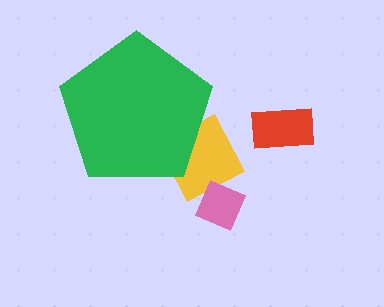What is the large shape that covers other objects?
A green pentagon.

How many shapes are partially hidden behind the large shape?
1 shape is partially hidden.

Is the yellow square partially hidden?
Yes, the yellow square is partially hidden behind the green pentagon.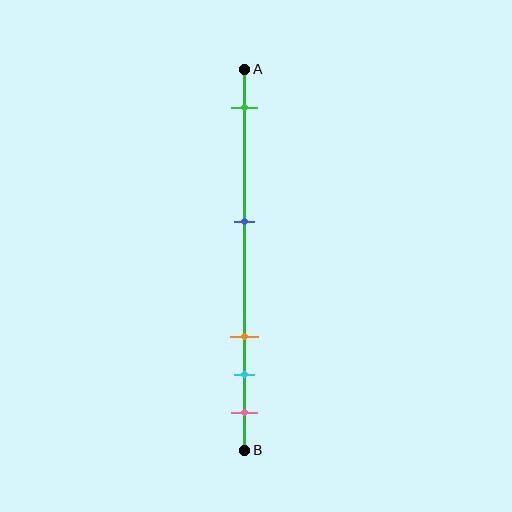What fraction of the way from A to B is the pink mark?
The pink mark is approximately 90% (0.9) of the way from A to B.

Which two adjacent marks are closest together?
The cyan and pink marks are the closest adjacent pair.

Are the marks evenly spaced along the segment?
No, the marks are not evenly spaced.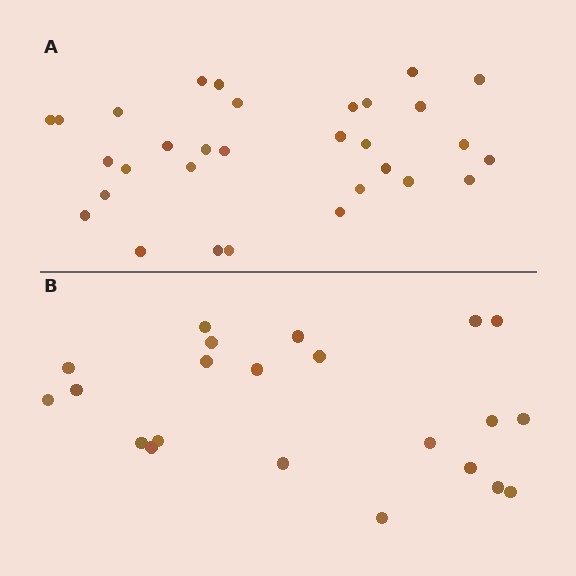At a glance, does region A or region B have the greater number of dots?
Region A (the top region) has more dots.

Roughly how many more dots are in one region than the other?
Region A has roughly 8 or so more dots than region B.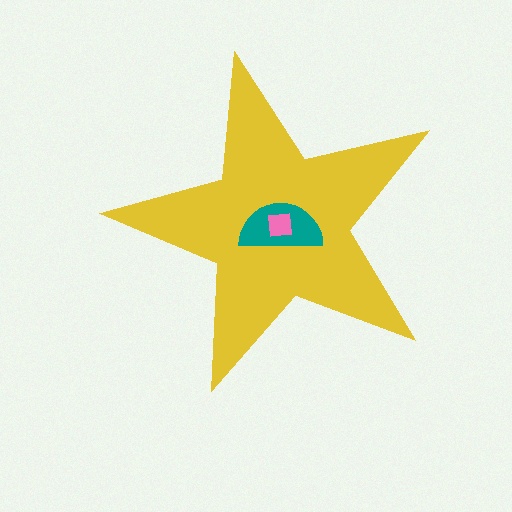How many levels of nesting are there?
3.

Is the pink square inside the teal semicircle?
Yes.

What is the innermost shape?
The pink square.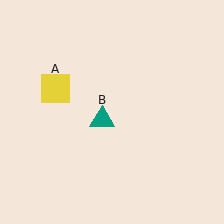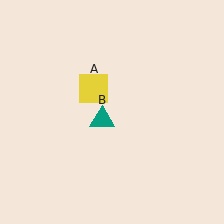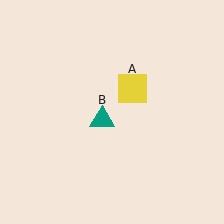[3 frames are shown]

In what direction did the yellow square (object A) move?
The yellow square (object A) moved right.